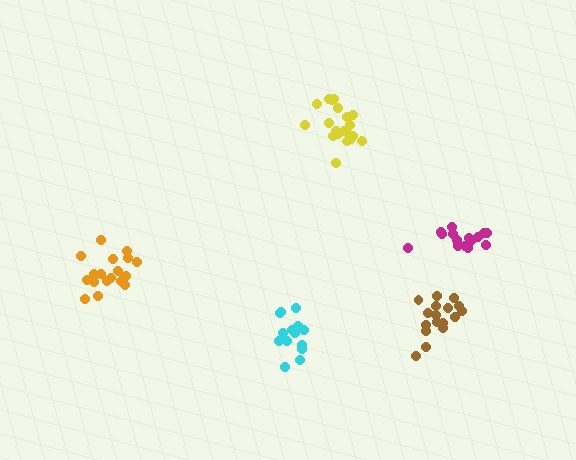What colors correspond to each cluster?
The clusters are colored: magenta, brown, orange, cyan, yellow.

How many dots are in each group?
Group 1: 16 dots, Group 2: 17 dots, Group 3: 20 dots, Group 4: 14 dots, Group 5: 20 dots (87 total).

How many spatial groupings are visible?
There are 5 spatial groupings.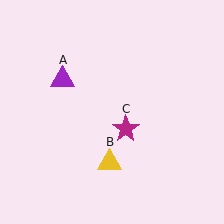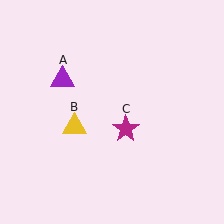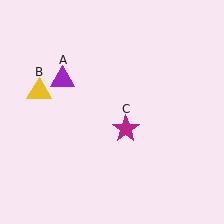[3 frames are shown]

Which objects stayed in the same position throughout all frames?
Purple triangle (object A) and magenta star (object C) remained stationary.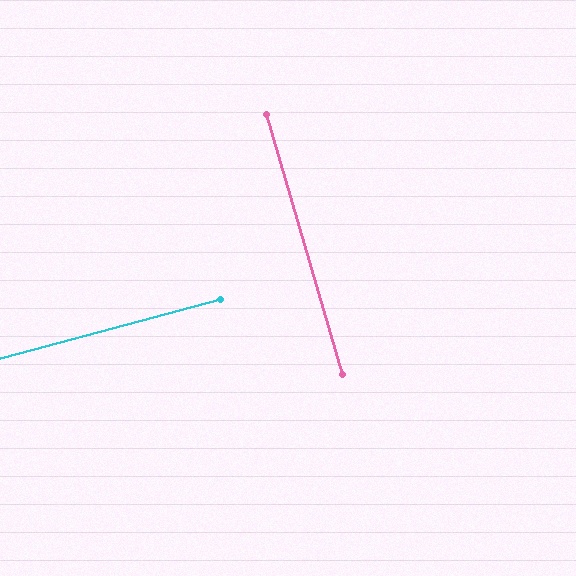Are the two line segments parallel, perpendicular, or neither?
Perpendicular — they meet at approximately 89°.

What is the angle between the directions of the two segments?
Approximately 89 degrees.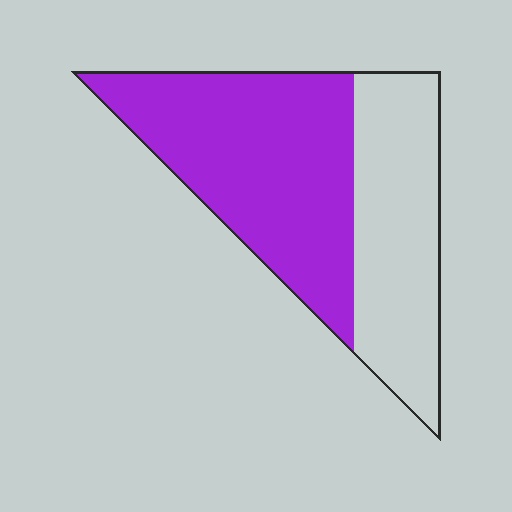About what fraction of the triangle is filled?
About three fifths (3/5).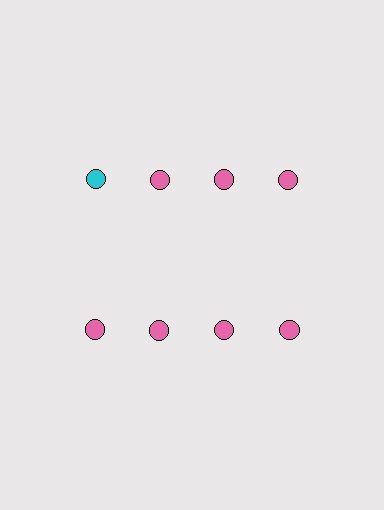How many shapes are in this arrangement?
There are 8 shapes arranged in a grid pattern.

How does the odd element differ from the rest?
It has a different color: cyan instead of pink.